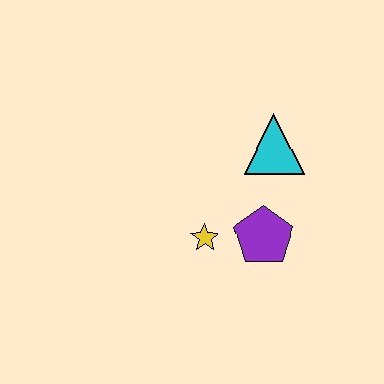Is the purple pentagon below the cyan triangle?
Yes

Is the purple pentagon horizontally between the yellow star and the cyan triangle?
Yes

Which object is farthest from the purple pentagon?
The cyan triangle is farthest from the purple pentagon.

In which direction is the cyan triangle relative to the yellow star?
The cyan triangle is above the yellow star.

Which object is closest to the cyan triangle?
The purple pentagon is closest to the cyan triangle.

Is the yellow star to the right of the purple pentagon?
No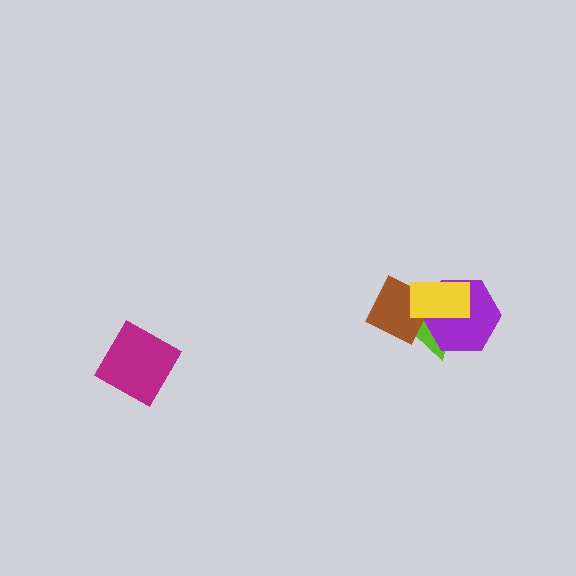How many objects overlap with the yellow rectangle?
3 objects overlap with the yellow rectangle.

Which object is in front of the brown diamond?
The yellow rectangle is in front of the brown diamond.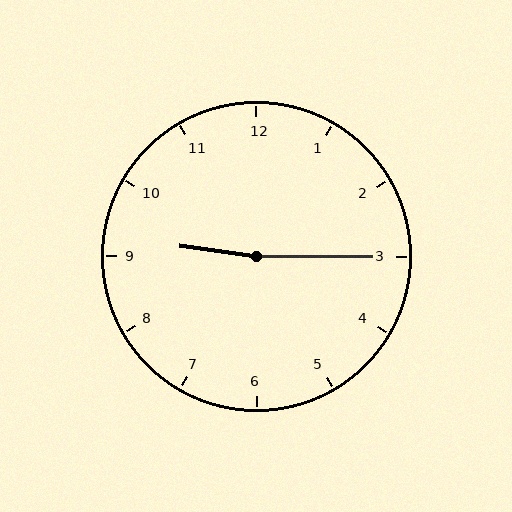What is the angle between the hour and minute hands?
Approximately 172 degrees.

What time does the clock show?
9:15.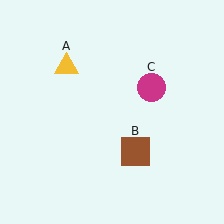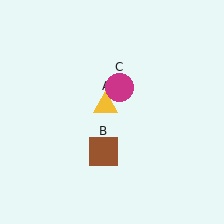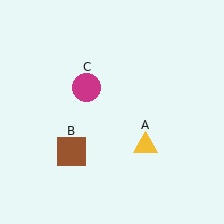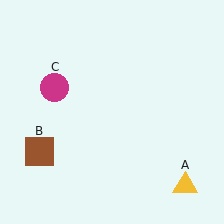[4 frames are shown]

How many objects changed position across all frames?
3 objects changed position: yellow triangle (object A), brown square (object B), magenta circle (object C).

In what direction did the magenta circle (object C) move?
The magenta circle (object C) moved left.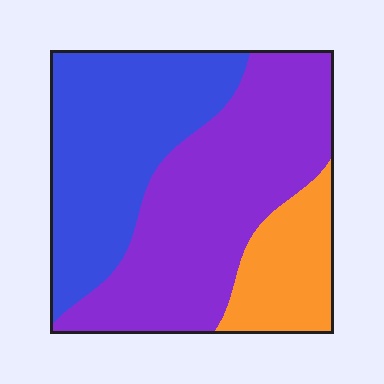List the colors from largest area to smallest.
From largest to smallest: purple, blue, orange.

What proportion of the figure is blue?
Blue covers roughly 35% of the figure.